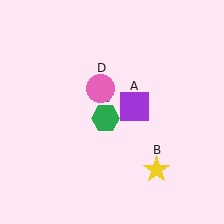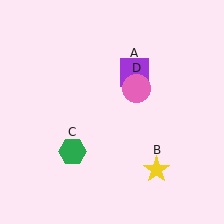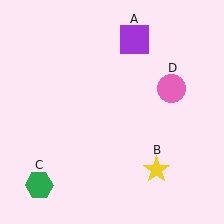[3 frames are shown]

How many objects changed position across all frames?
3 objects changed position: purple square (object A), green hexagon (object C), pink circle (object D).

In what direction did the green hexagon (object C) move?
The green hexagon (object C) moved down and to the left.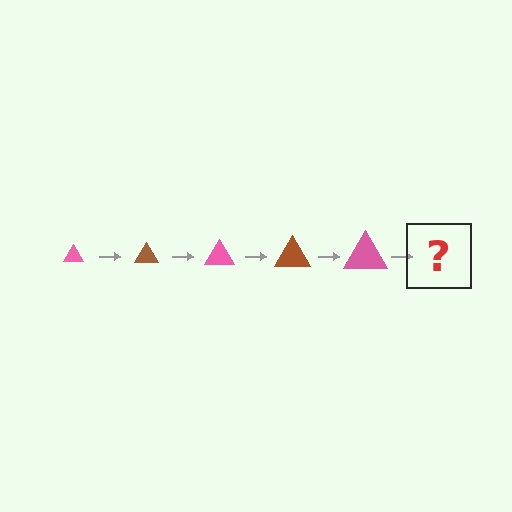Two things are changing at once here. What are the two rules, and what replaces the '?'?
The two rules are that the triangle grows larger each step and the color cycles through pink and brown. The '?' should be a brown triangle, larger than the previous one.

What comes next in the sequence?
The next element should be a brown triangle, larger than the previous one.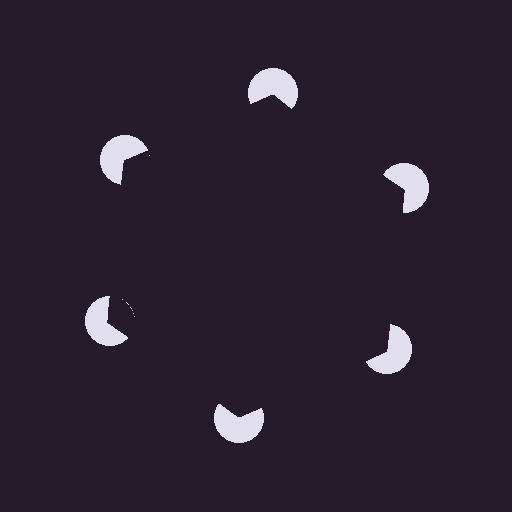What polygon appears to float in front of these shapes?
An illusory hexagon — its edges are inferred from the aligned wedge cuts in the pac-man discs, not physically drawn.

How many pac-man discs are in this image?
There are 6 — one at each vertex of the illusory hexagon.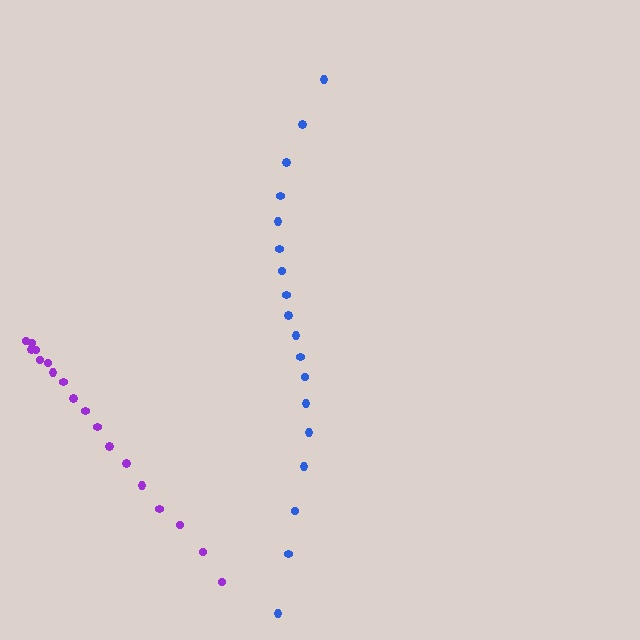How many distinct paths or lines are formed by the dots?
There are 2 distinct paths.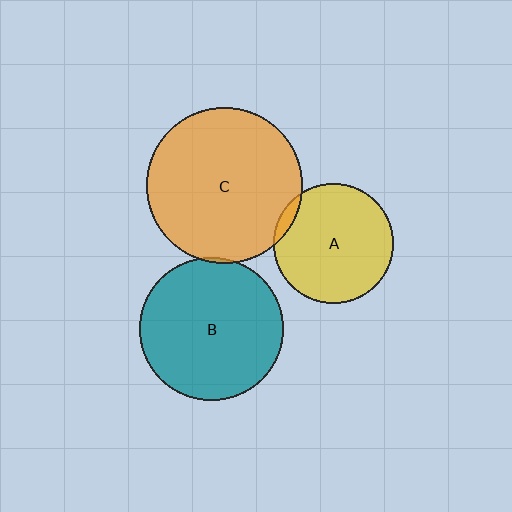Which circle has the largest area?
Circle C (orange).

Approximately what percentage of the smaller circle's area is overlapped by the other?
Approximately 5%.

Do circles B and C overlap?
Yes.